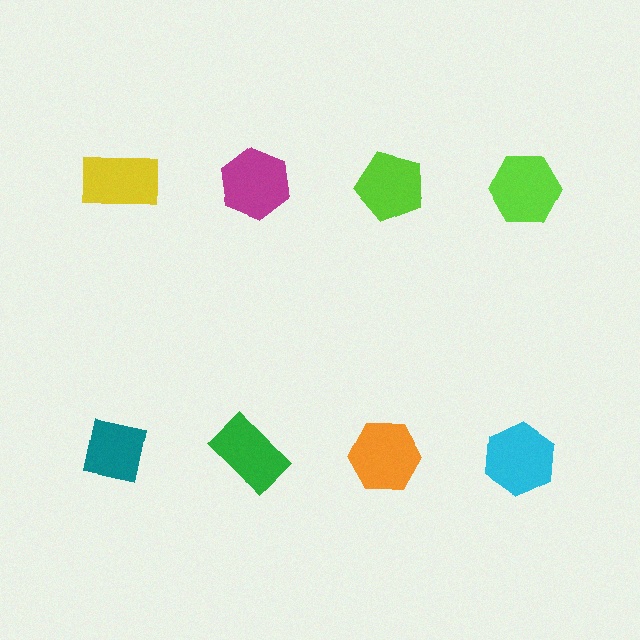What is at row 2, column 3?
An orange hexagon.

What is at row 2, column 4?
A cyan hexagon.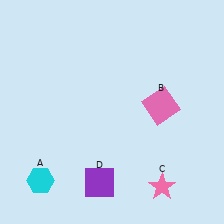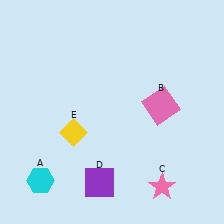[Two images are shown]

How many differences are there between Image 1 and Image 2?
There is 1 difference between the two images.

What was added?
A yellow diamond (E) was added in Image 2.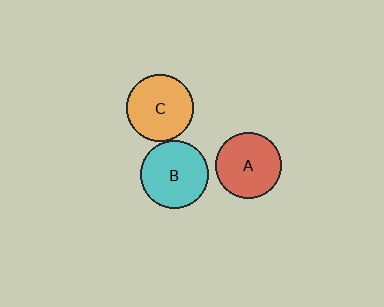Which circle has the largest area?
Circle B (cyan).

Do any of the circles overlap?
No, none of the circles overlap.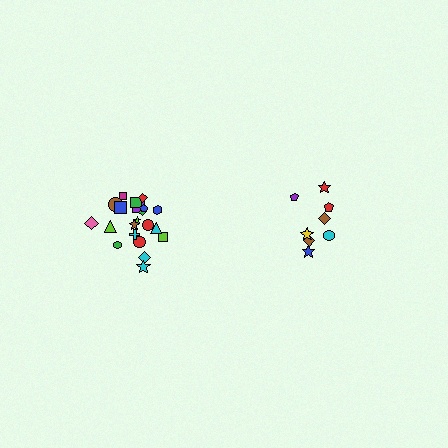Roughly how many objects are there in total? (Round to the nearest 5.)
Roughly 30 objects in total.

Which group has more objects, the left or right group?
The left group.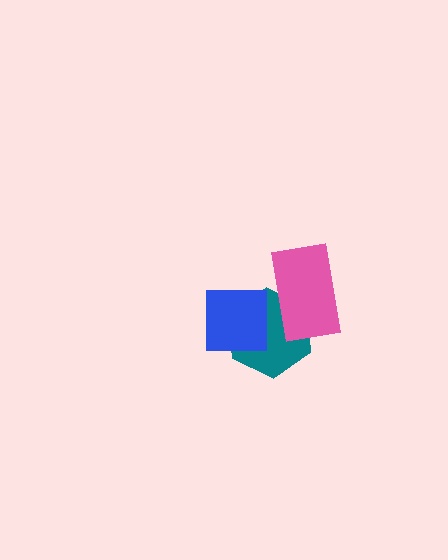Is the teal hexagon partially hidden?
Yes, it is partially covered by another shape.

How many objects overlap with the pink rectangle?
1 object overlaps with the pink rectangle.